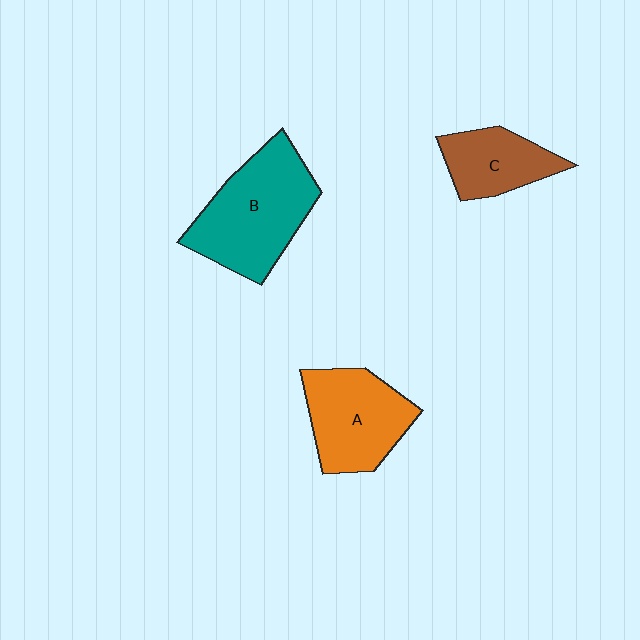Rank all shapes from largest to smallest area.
From largest to smallest: B (teal), A (orange), C (brown).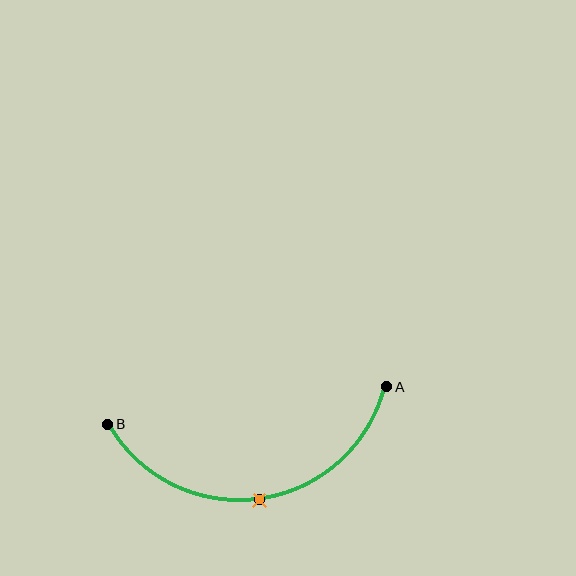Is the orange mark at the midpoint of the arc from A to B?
Yes. The orange mark lies on the arc at equal arc-length from both A and B — it is the arc midpoint.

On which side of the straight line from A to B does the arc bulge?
The arc bulges below the straight line connecting A and B.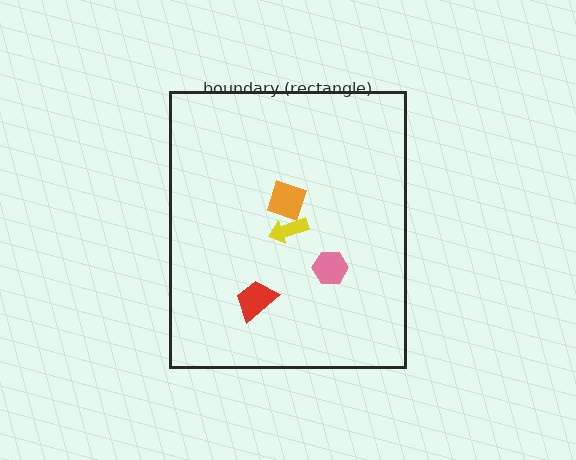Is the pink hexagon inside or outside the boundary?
Inside.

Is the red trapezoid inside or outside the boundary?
Inside.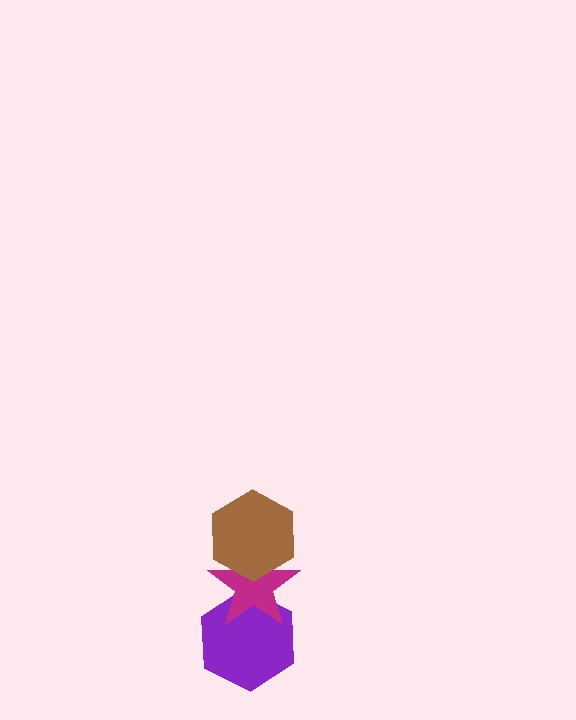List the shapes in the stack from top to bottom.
From top to bottom: the brown hexagon, the magenta star, the purple hexagon.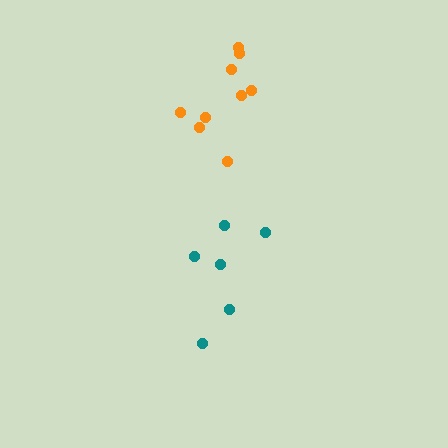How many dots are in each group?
Group 1: 9 dots, Group 2: 6 dots (15 total).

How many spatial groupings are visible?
There are 2 spatial groupings.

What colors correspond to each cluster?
The clusters are colored: orange, teal.